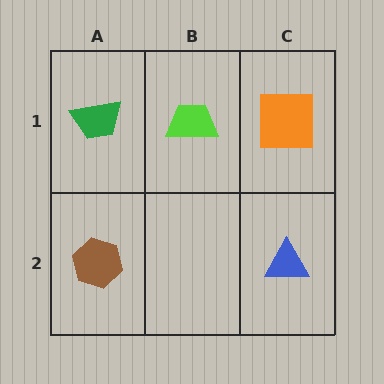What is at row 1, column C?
An orange square.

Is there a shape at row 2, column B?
No, that cell is empty.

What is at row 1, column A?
A green trapezoid.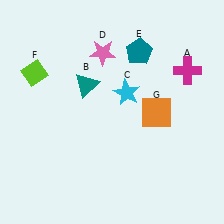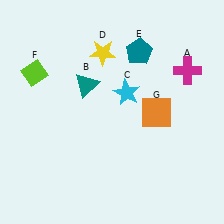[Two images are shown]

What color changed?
The star (D) changed from pink in Image 1 to yellow in Image 2.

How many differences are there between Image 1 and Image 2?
There is 1 difference between the two images.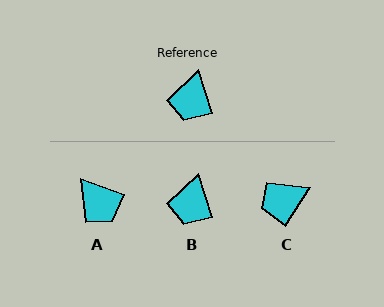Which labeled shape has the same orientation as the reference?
B.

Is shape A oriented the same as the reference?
No, it is off by about 52 degrees.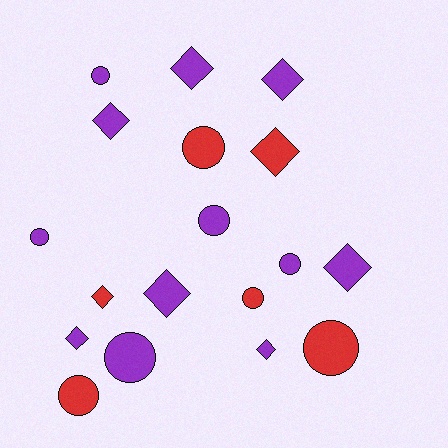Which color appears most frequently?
Purple, with 12 objects.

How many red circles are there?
There are 4 red circles.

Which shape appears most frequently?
Circle, with 9 objects.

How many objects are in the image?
There are 18 objects.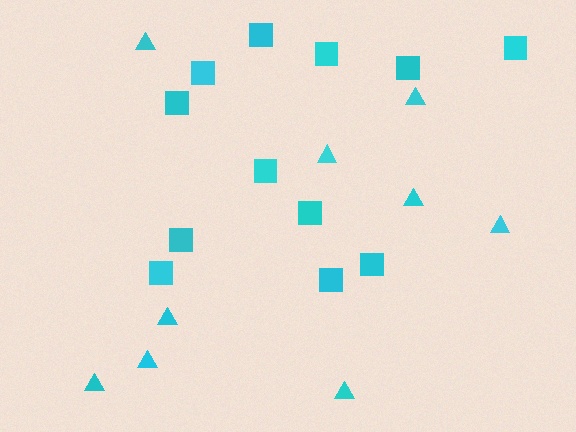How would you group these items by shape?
There are 2 groups: one group of squares (12) and one group of triangles (9).